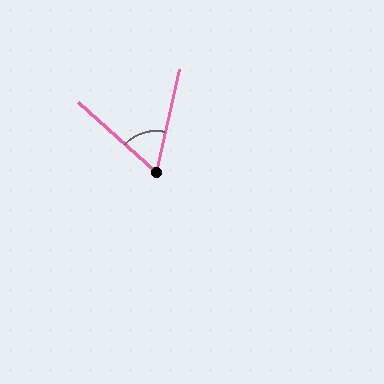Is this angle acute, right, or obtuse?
It is acute.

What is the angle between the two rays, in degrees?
Approximately 60 degrees.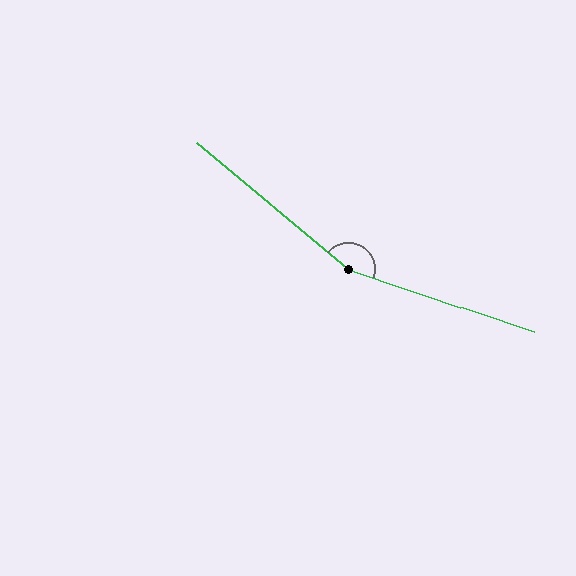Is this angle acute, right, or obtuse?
It is obtuse.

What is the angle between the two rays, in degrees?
Approximately 159 degrees.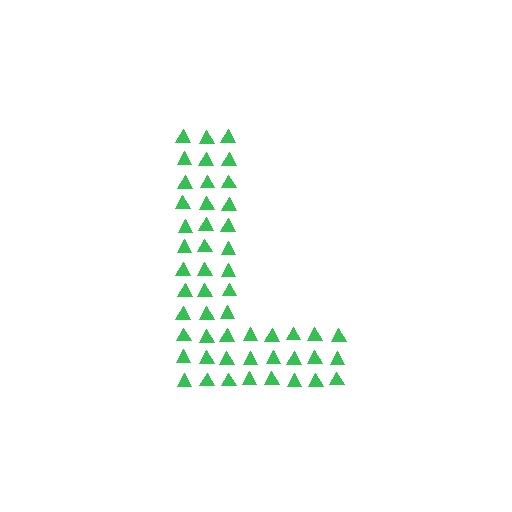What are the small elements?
The small elements are triangles.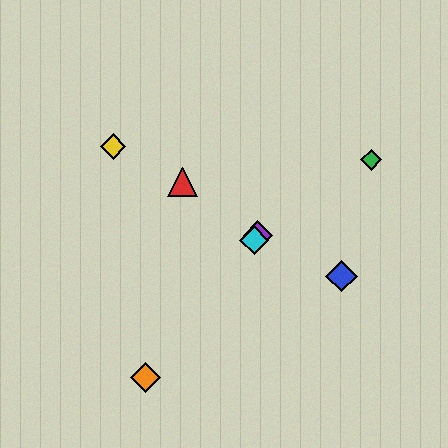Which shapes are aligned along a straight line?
The purple diamond, the orange diamond, the cyan diamond are aligned along a straight line.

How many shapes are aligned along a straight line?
3 shapes (the purple diamond, the orange diamond, the cyan diamond) are aligned along a straight line.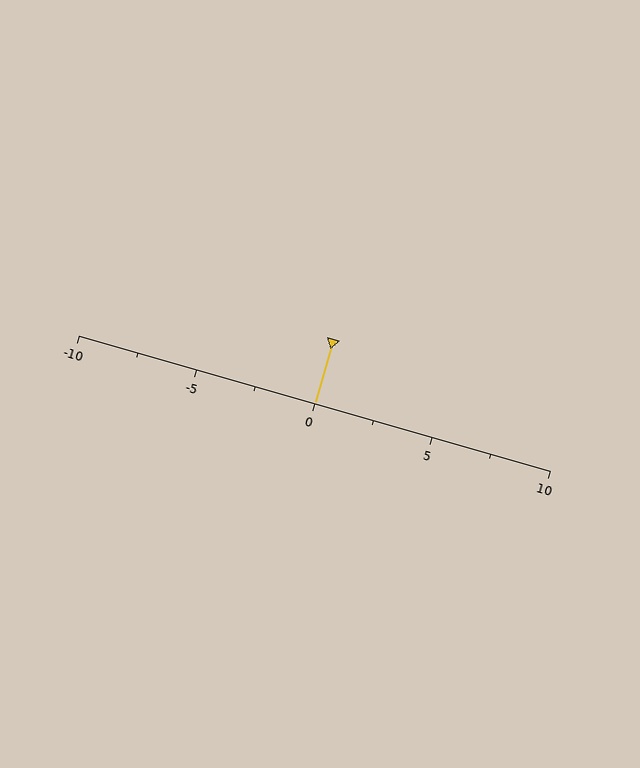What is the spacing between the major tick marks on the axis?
The major ticks are spaced 5 apart.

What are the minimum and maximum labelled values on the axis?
The axis runs from -10 to 10.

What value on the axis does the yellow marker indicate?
The marker indicates approximately 0.